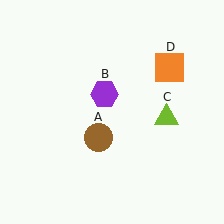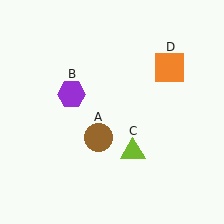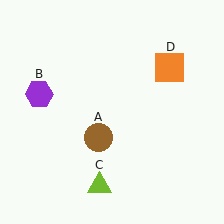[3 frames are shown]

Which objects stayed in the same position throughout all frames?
Brown circle (object A) and orange square (object D) remained stationary.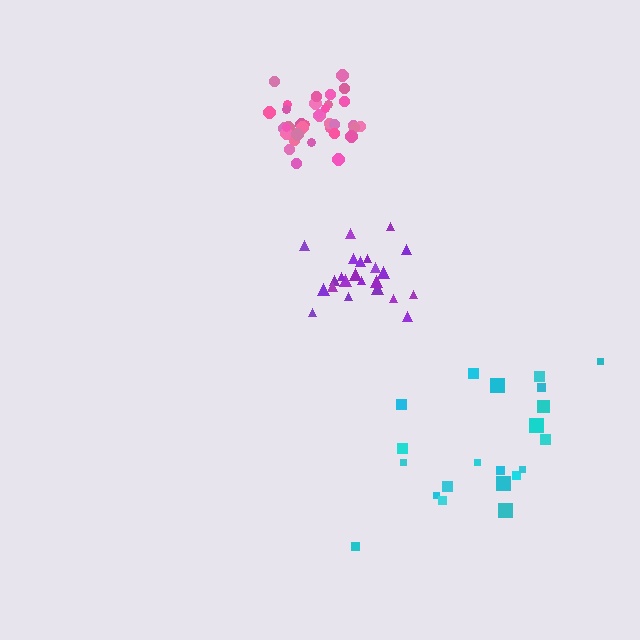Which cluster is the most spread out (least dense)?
Cyan.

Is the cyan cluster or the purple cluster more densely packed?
Purple.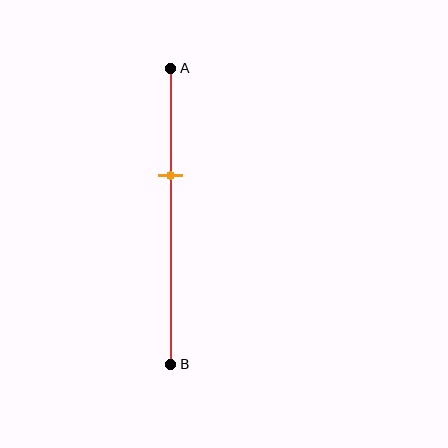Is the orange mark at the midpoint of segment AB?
No, the mark is at about 35% from A, not at the 50% midpoint.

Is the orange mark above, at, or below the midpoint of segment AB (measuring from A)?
The orange mark is above the midpoint of segment AB.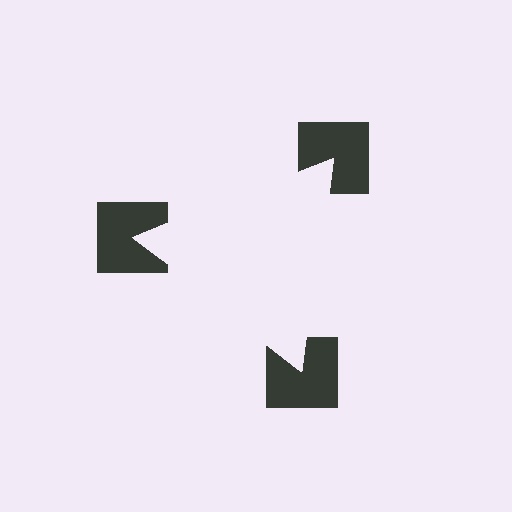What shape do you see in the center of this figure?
An illusory triangle — its edges are inferred from the aligned wedge cuts in the notched squares, not physically drawn.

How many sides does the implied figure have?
3 sides.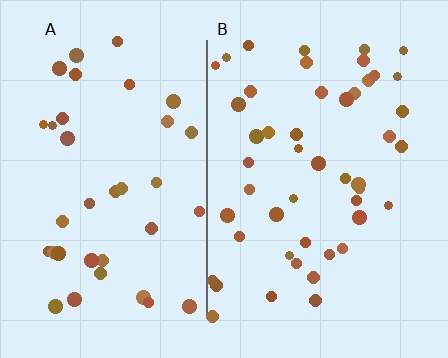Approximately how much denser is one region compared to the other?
Approximately 1.3× — region B over region A.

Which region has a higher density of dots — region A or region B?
B (the right).